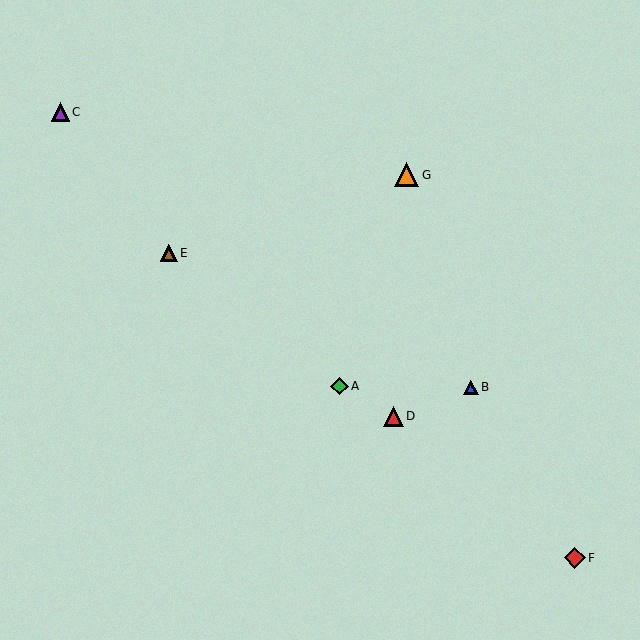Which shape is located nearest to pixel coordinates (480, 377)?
The blue triangle (labeled B) at (471, 388) is nearest to that location.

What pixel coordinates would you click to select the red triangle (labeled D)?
Click at (393, 417) to select the red triangle D.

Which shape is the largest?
The orange triangle (labeled G) is the largest.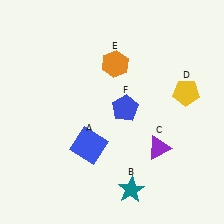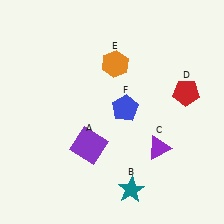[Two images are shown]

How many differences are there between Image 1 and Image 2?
There are 2 differences between the two images.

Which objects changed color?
A changed from blue to purple. D changed from yellow to red.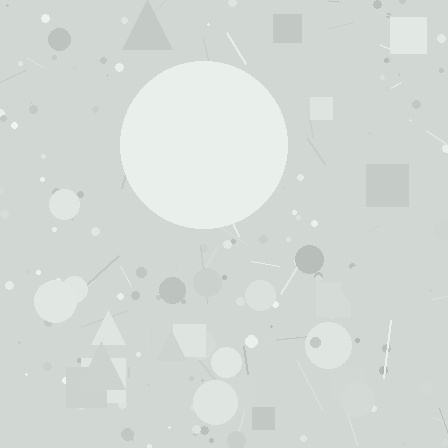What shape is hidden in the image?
A circle is hidden in the image.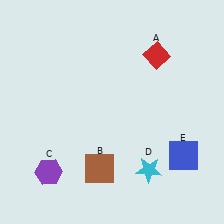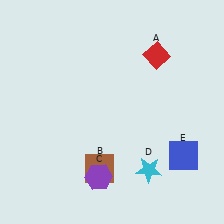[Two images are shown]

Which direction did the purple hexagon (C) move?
The purple hexagon (C) moved right.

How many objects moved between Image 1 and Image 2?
1 object moved between the two images.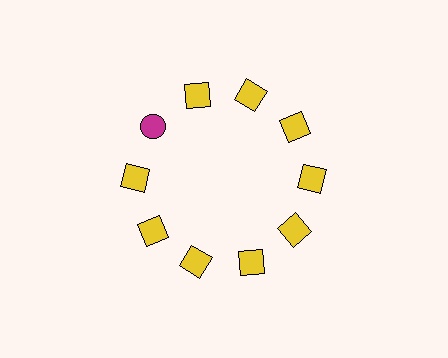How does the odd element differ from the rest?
It differs in both color (magenta instead of yellow) and shape (circle instead of square).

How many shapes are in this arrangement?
There are 10 shapes arranged in a ring pattern.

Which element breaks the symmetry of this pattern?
The magenta circle at roughly the 10 o'clock position breaks the symmetry. All other shapes are yellow squares.